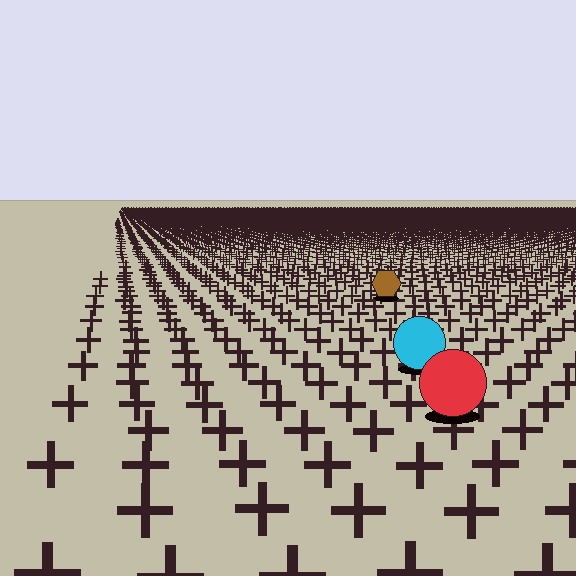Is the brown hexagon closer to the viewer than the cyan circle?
No. The cyan circle is closer — you can tell from the texture gradient: the ground texture is coarser near it.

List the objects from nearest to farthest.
From nearest to farthest: the red circle, the cyan circle, the brown hexagon.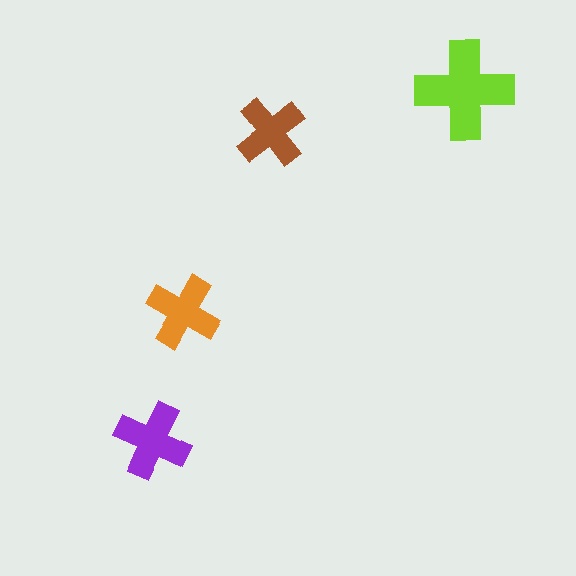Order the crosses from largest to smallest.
the lime one, the purple one, the orange one, the brown one.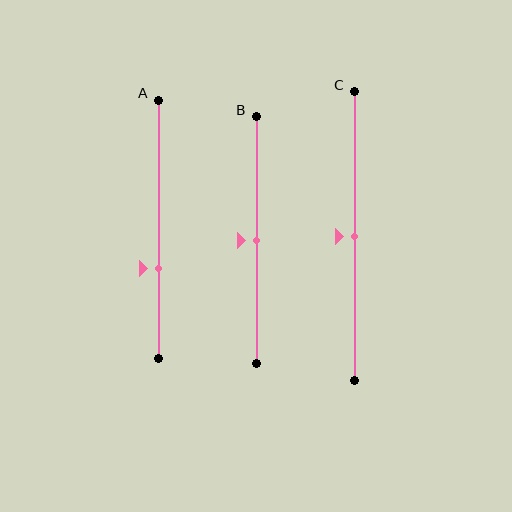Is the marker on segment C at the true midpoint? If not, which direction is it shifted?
Yes, the marker on segment C is at the true midpoint.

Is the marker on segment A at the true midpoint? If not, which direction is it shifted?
No, the marker on segment A is shifted downward by about 15% of the segment length.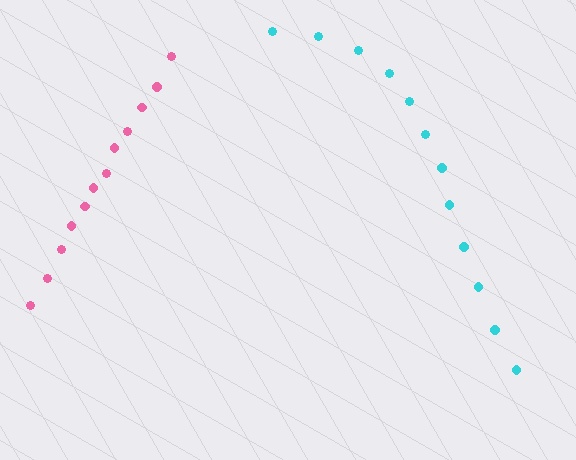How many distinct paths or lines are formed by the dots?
There are 2 distinct paths.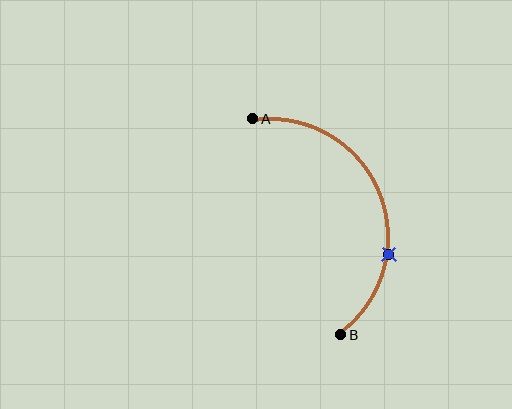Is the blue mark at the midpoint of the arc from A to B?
No. The blue mark lies on the arc but is closer to endpoint B. The arc midpoint would be at the point on the curve equidistant along the arc from both A and B.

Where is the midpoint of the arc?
The arc midpoint is the point on the curve farthest from the straight line joining A and B. It sits to the right of that line.